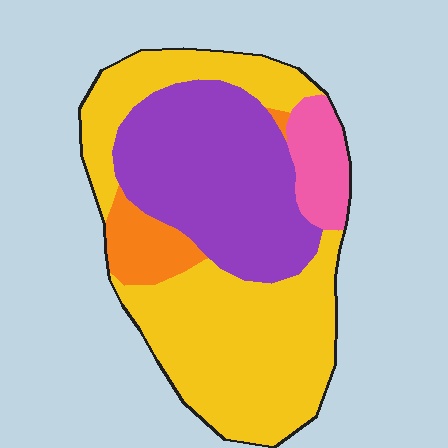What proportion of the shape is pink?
Pink covers around 10% of the shape.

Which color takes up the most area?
Yellow, at roughly 50%.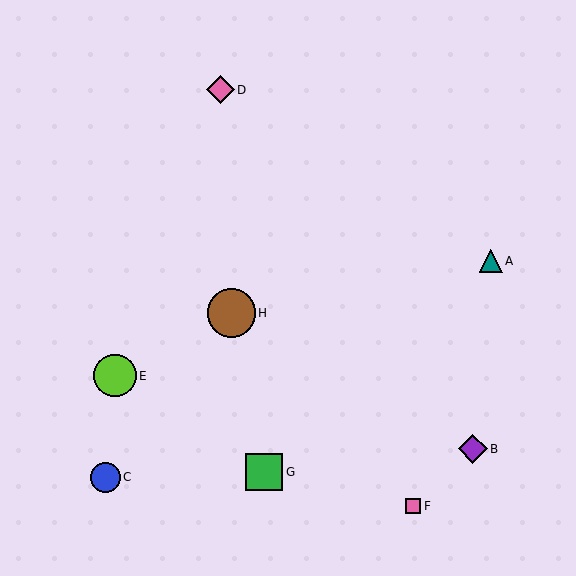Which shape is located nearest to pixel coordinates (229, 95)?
The pink diamond (labeled D) at (221, 90) is nearest to that location.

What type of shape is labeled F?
Shape F is a pink square.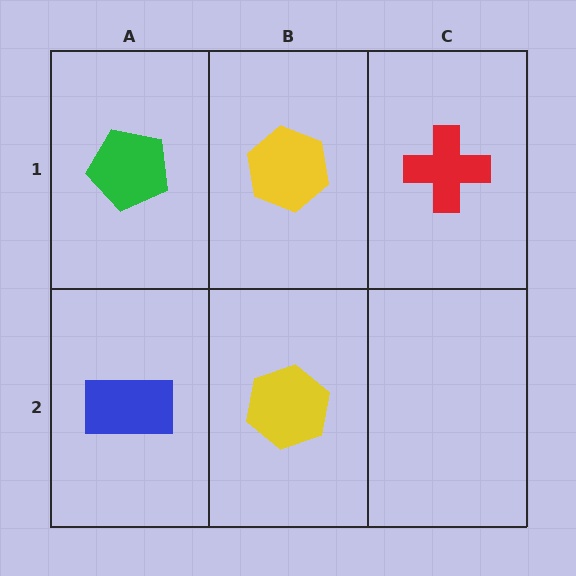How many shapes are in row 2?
2 shapes.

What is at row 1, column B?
A yellow hexagon.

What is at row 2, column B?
A yellow hexagon.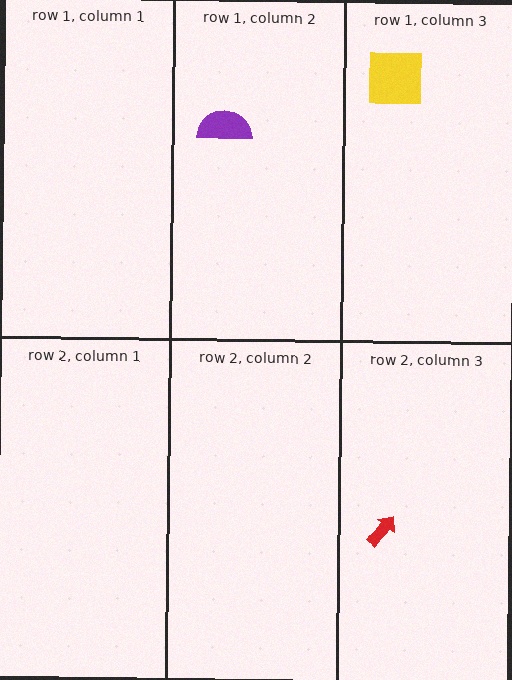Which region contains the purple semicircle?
The row 1, column 2 region.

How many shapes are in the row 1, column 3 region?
1.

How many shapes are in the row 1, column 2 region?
1.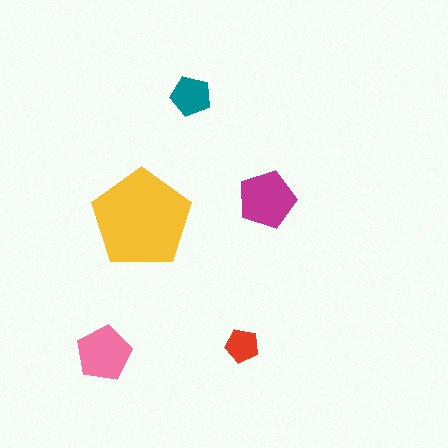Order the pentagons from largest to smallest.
the yellow one, the magenta one, the pink one, the teal one, the red one.